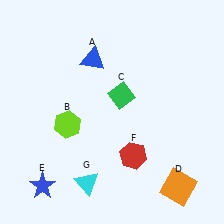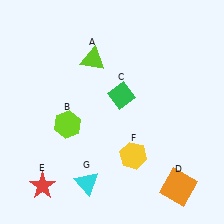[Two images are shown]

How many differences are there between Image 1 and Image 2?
There are 3 differences between the two images.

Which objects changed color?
A changed from blue to lime. E changed from blue to red. F changed from red to yellow.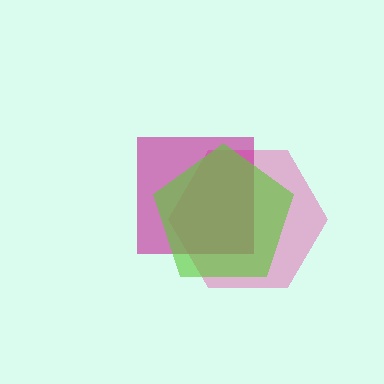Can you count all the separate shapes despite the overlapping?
Yes, there are 3 separate shapes.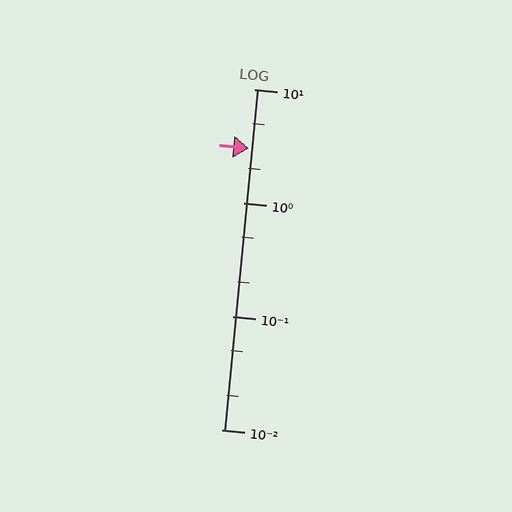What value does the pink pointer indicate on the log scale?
The pointer indicates approximately 3.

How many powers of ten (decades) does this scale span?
The scale spans 3 decades, from 0.01 to 10.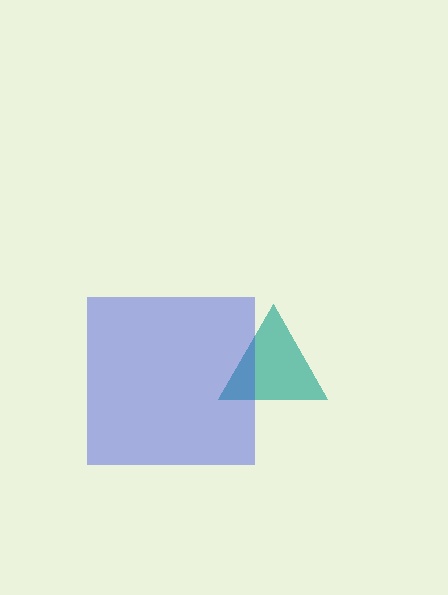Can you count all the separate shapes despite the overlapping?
Yes, there are 2 separate shapes.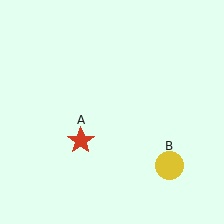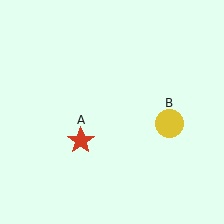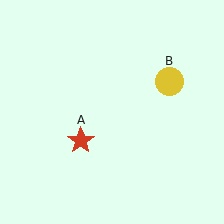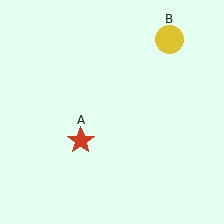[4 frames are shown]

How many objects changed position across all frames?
1 object changed position: yellow circle (object B).